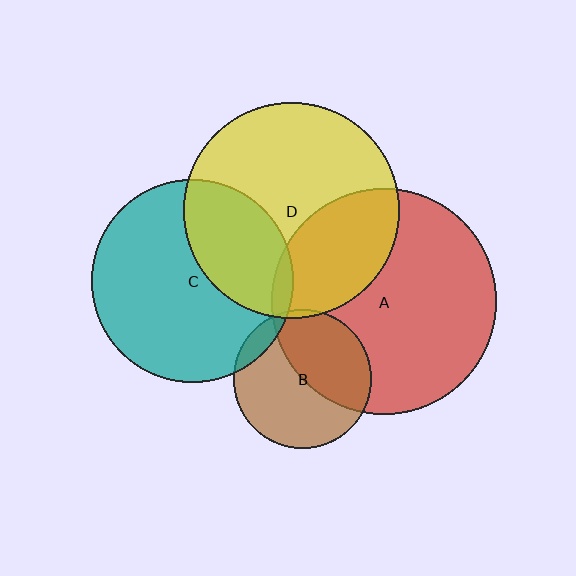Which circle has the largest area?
Circle A (red).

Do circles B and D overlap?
Yes.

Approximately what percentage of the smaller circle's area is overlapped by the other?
Approximately 5%.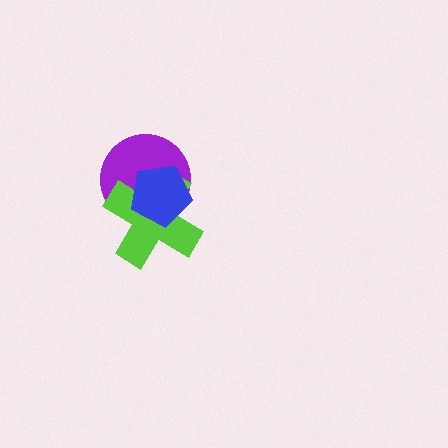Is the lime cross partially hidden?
Yes, it is partially covered by another shape.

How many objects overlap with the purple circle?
2 objects overlap with the purple circle.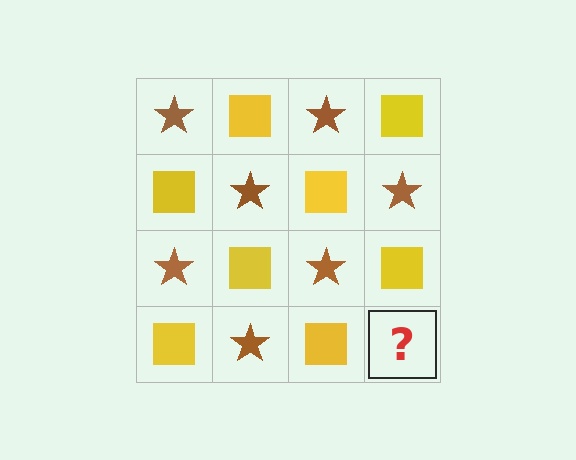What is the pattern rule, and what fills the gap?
The rule is that it alternates brown star and yellow square in a checkerboard pattern. The gap should be filled with a brown star.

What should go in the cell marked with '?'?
The missing cell should contain a brown star.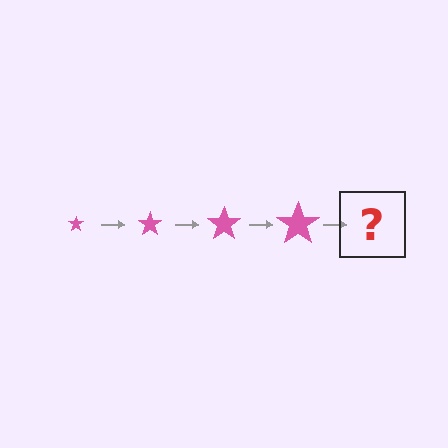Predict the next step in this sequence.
The next step is a pink star, larger than the previous one.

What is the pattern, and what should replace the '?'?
The pattern is that the star gets progressively larger each step. The '?' should be a pink star, larger than the previous one.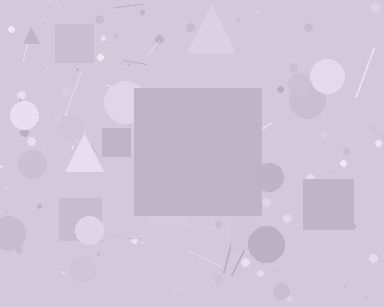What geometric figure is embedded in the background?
A square is embedded in the background.